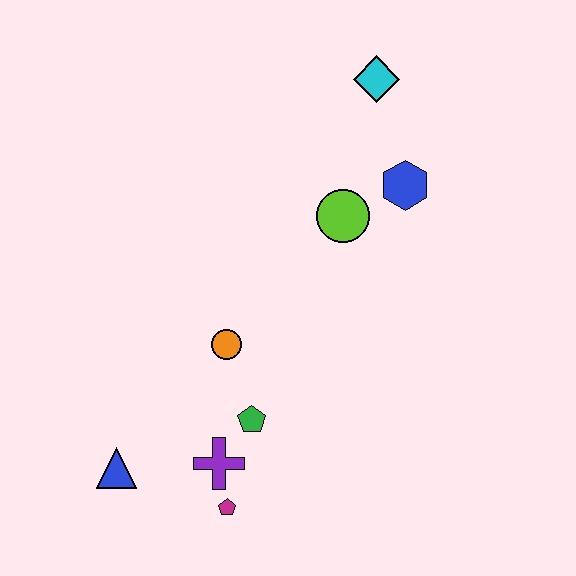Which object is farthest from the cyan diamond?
The blue triangle is farthest from the cyan diamond.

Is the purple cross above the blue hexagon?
No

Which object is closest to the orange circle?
The green pentagon is closest to the orange circle.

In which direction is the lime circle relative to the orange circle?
The lime circle is above the orange circle.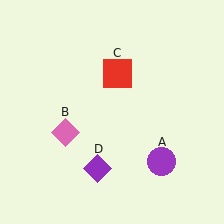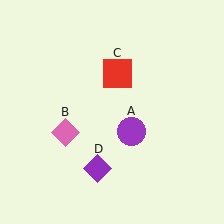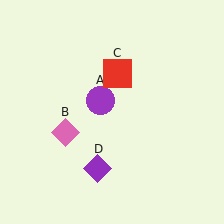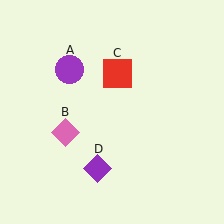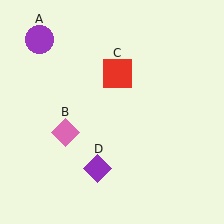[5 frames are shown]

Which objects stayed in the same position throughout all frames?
Pink diamond (object B) and red square (object C) and purple diamond (object D) remained stationary.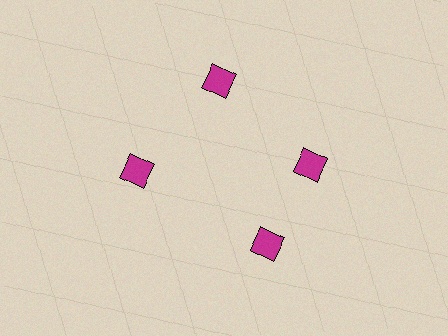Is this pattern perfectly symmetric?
No. The 4 magenta squares are arranged in a ring, but one element near the 6 o'clock position is rotated out of alignment along the ring, breaking the 4-fold rotational symmetry.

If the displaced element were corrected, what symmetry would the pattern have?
It would have 4-fold rotational symmetry — the pattern would map onto itself every 90 degrees.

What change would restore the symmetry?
The symmetry would be restored by rotating it back into even spacing with its neighbors so that all 4 squares sit at equal angles and equal distance from the center.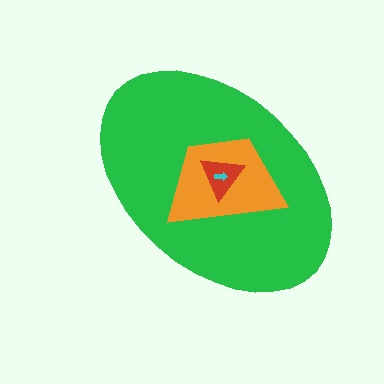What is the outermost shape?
The green ellipse.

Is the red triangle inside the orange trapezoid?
Yes.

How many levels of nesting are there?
4.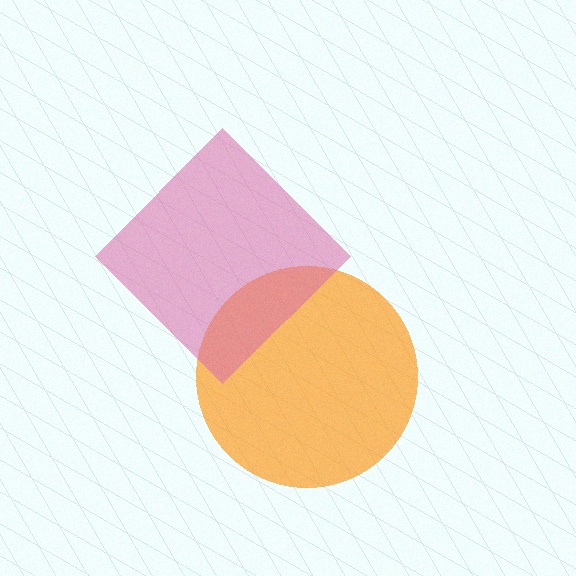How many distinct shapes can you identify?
There are 2 distinct shapes: an orange circle, a pink diamond.